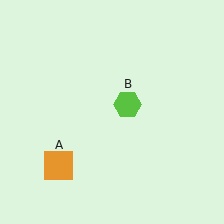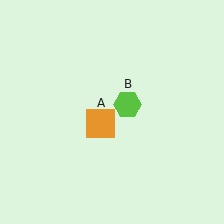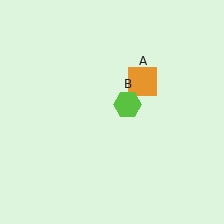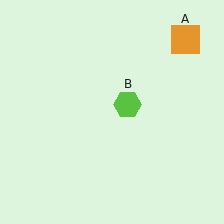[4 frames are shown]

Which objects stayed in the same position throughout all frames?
Lime hexagon (object B) remained stationary.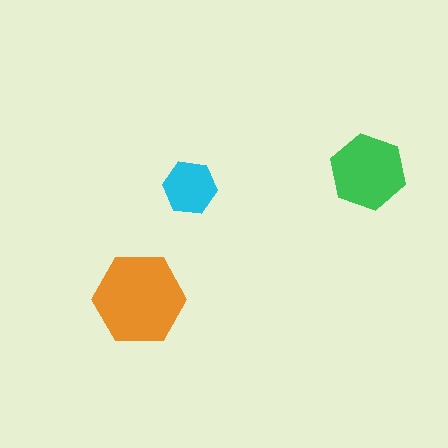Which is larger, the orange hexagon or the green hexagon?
The orange one.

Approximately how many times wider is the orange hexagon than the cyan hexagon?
About 1.5 times wider.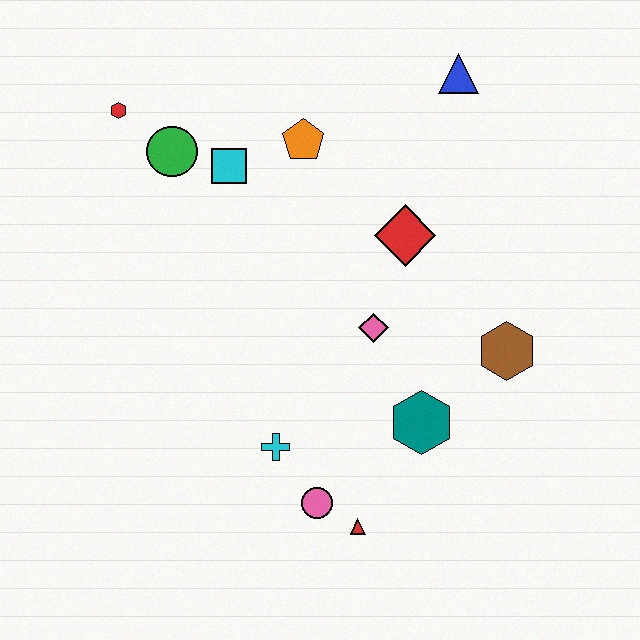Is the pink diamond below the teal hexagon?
No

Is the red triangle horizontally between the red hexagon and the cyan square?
No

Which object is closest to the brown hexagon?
The teal hexagon is closest to the brown hexagon.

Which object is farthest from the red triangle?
The red hexagon is farthest from the red triangle.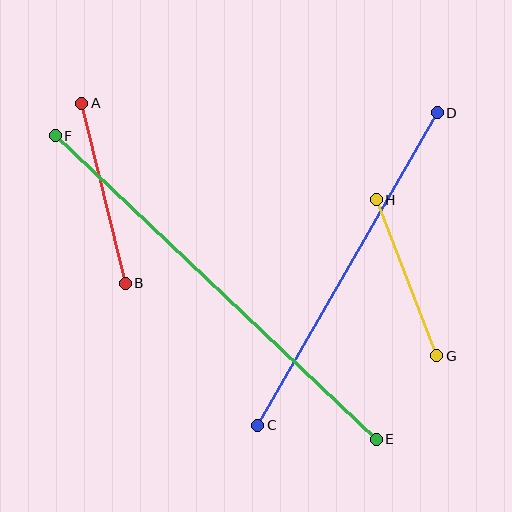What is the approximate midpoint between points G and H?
The midpoint is at approximately (406, 278) pixels.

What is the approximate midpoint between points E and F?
The midpoint is at approximately (216, 287) pixels.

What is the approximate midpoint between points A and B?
The midpoint is at approximately (104, 193) pixels.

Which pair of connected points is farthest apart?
Points E and F are farthest apart.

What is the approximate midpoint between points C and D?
The midpoint is at approximately (347, 269) pixels.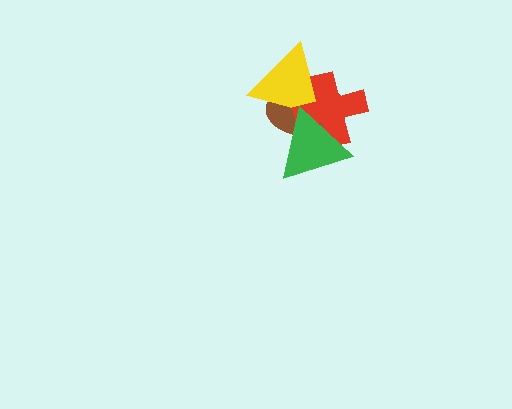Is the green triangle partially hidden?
No, no other shape covers it.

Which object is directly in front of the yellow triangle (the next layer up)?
The red cross is directly in front of the yellow triangle.